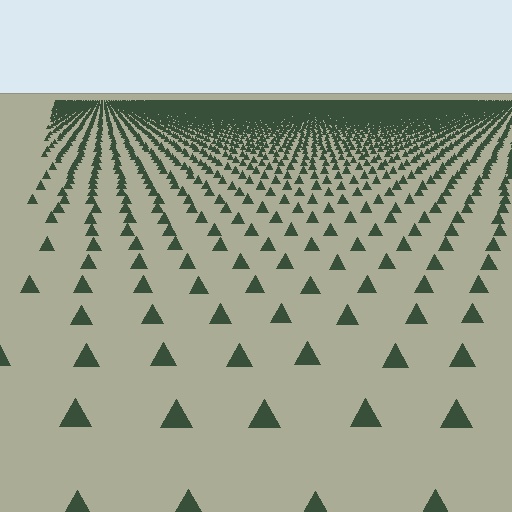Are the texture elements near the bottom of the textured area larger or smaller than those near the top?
Larger. Near the bottom, elements are closer to the viewer and appear at a bigger on-screen size.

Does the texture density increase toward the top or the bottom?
Density increases toward the top.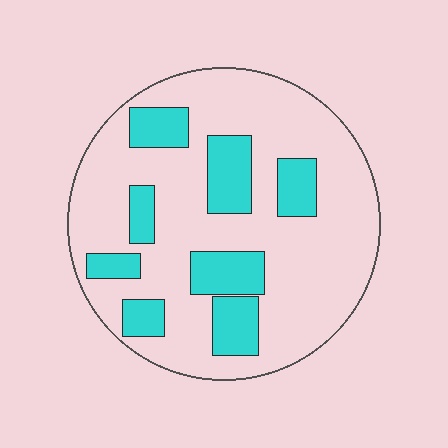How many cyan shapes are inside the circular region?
8.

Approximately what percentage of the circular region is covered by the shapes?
Approximately 25%.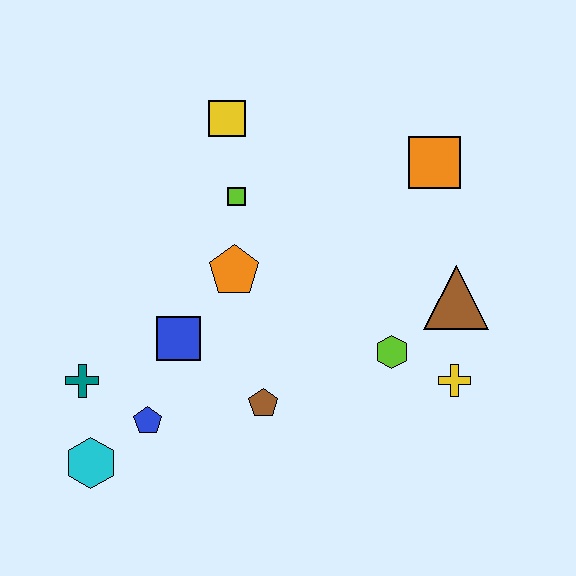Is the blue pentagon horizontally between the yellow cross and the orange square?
No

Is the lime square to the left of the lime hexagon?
Yes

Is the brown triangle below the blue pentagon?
No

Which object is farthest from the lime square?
The cyan hexagon is farthest from the lime square.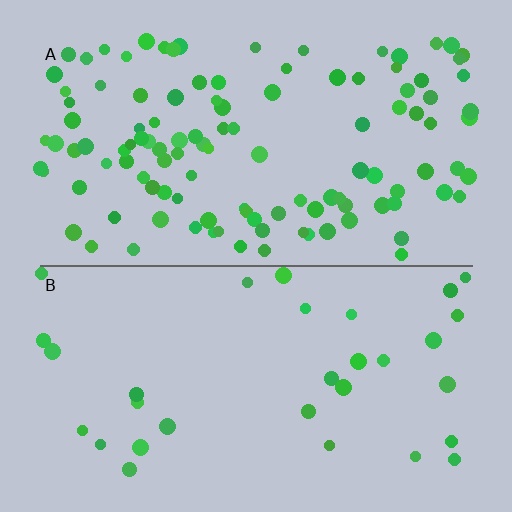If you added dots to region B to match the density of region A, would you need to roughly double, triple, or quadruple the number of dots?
Approximately quadruple.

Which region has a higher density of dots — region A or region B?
A (the top).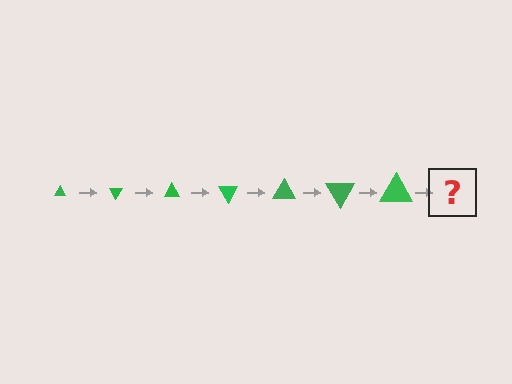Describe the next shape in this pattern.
It should be a triangle, larger than the previous one and rotated 420 degrees from the start.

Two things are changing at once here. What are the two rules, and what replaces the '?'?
The two rules are that the triangle grows larger each step and it rotates 60 degrees each step. The '?' should be a triangle, larger than the previous one and rotated 420 degrees from the start.